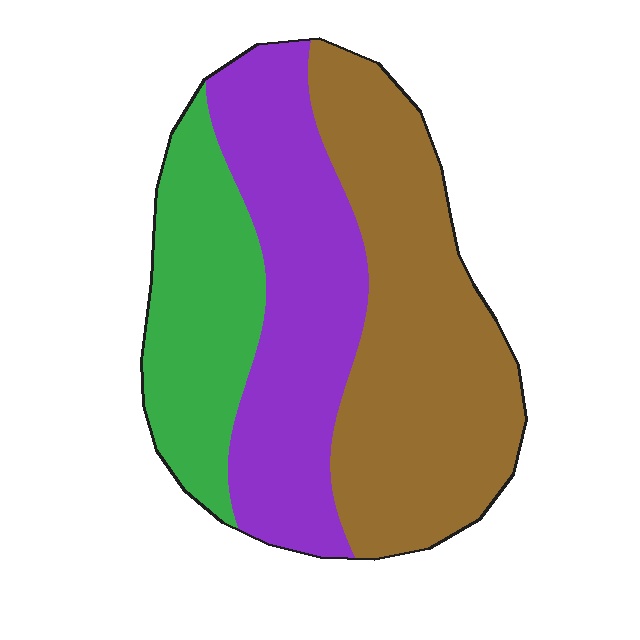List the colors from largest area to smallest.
From largest to smallest: brown, purple, green.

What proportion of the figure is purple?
Purple takes up about one third (1/3) of the figure.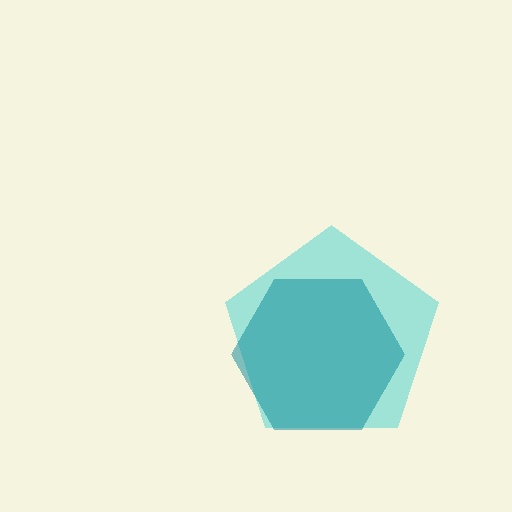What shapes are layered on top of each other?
The layered shapes are: a cyan pentagon, a teal hexagon.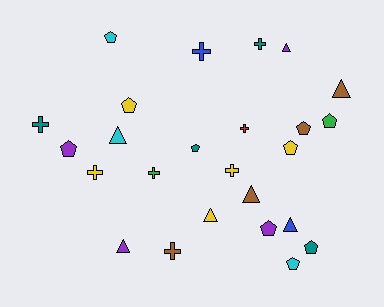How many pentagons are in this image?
There are 10 pentagons.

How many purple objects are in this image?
There are 4 purple objects.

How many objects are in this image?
There are 25 objects.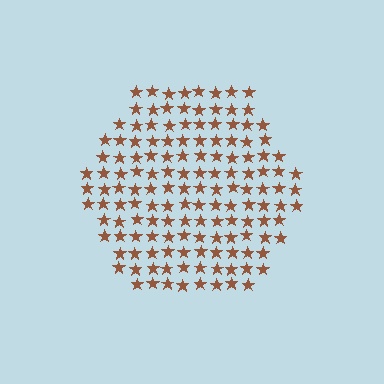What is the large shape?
The large shape is a hexagon.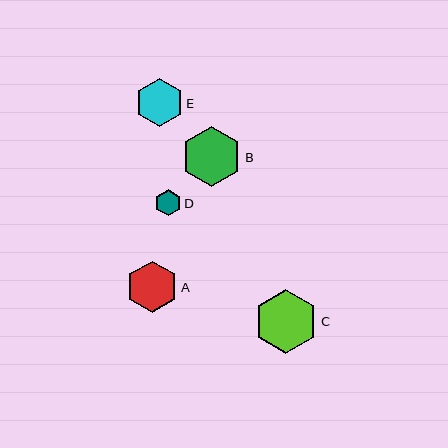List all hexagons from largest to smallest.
From largest to smallest: C, B, A, E, D.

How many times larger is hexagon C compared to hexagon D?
Hexagon C is approximately 2.4 times the size of hexagon D.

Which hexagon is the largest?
Hexagon C is the largest with a size of approximately 64 pixels.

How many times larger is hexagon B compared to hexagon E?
Hexagon B is approximately 1.2 times the size of hexagon E.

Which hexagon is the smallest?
Hexagon D is the smallest with a size of approximately 26 pixels.